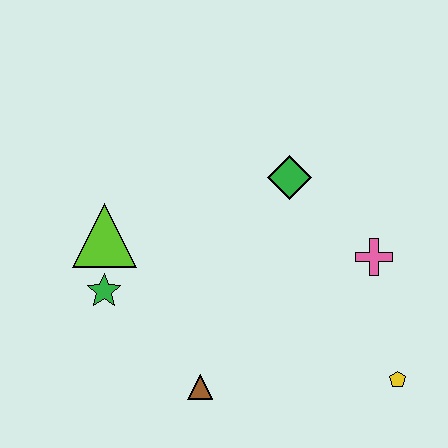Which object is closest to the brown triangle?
The green star is closest to the brown triangle.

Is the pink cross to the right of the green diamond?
Yes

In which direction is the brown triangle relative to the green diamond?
The brown triangle is below the green diamond.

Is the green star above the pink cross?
No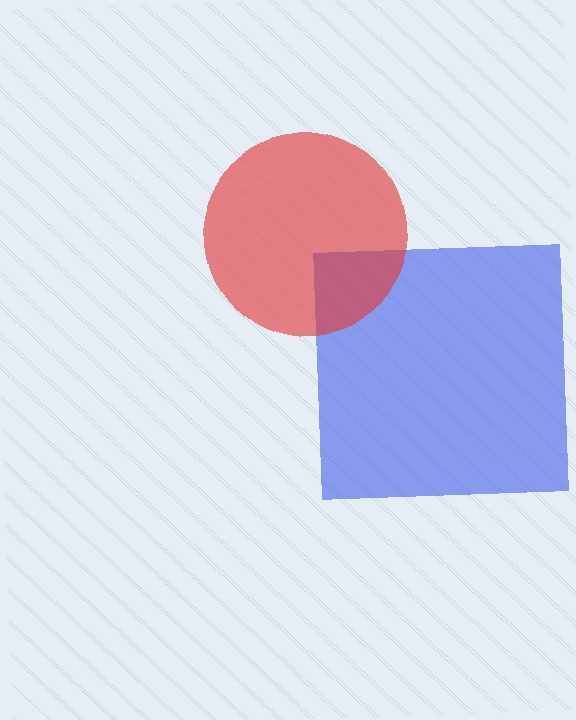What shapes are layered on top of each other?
The layered shapes are: a blue square, a red circle.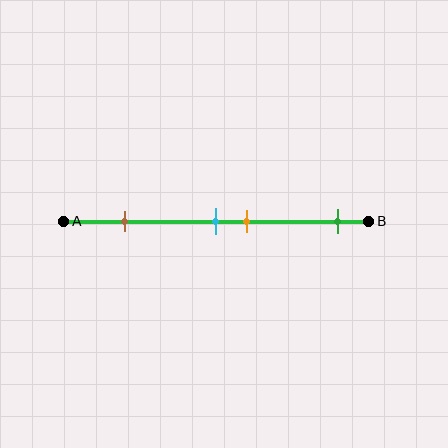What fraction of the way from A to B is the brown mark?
The brown mark is approximately 20% (0.2) of the way from A to B.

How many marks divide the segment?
There are 4 marks dividing the segment.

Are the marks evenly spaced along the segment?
No, the marks are not evenly spaced.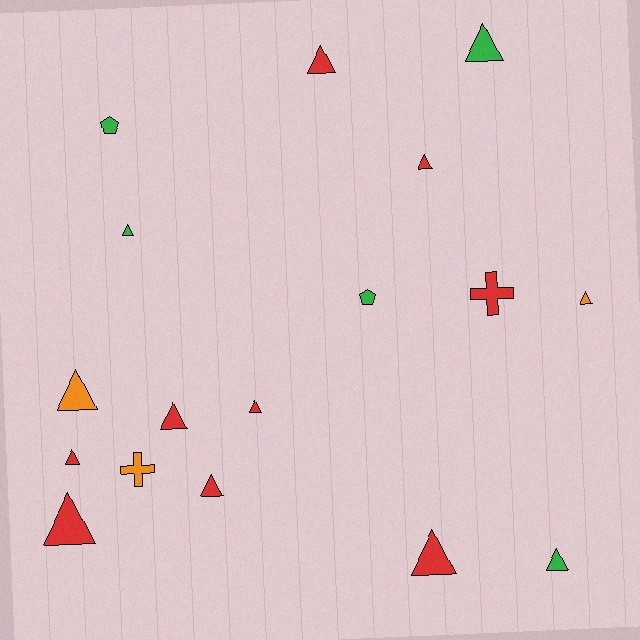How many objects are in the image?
There are 17 objects.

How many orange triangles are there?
There are 2 orange triangles.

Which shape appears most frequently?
Triangle, with 13 objects.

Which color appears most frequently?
Red, with 9 objects.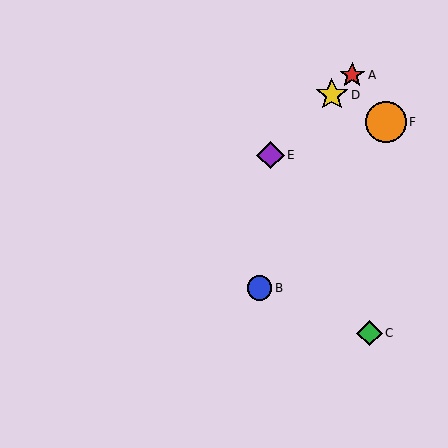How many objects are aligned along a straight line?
3 objects (A, D, E) are aligned along a straight line.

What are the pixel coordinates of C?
Object C is at (369, 333).